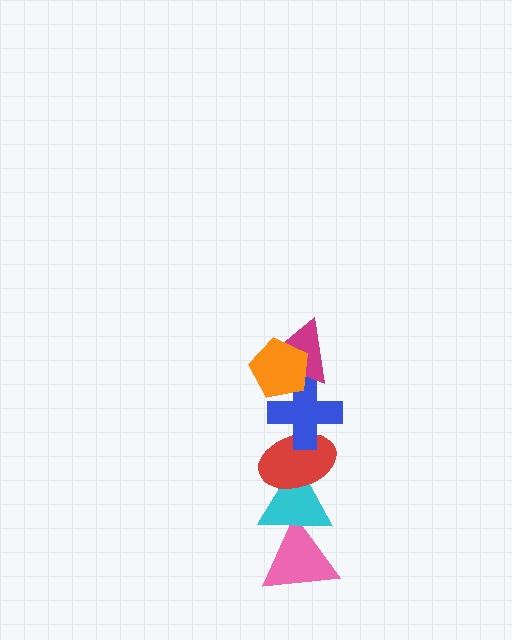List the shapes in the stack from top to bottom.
From top to bottom: the orange pentagon, the magenta triangle, the blue cross, the red ellipse, the cyan triangle, the pink triangle.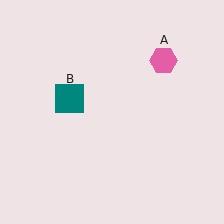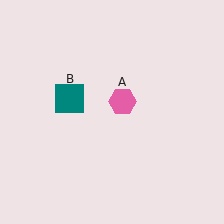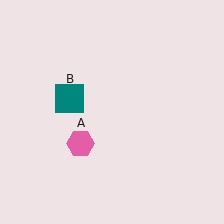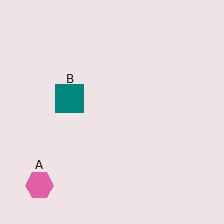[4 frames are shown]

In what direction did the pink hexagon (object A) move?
The pink hexagon (object A) moved down and to the left.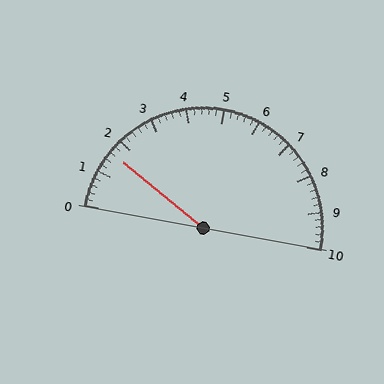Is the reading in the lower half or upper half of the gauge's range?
The reading is in the lower half of the range (0 to 10).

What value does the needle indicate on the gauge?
The needle indicates approximately 1.6.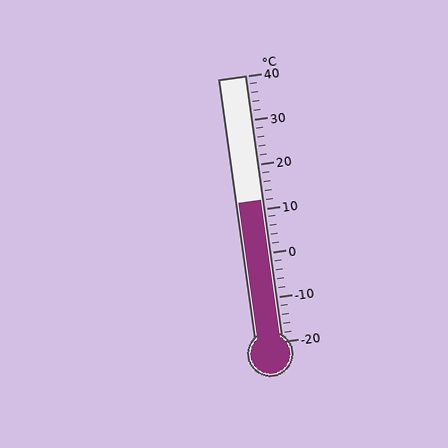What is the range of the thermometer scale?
The thermometer scale ranges from -20°C to 40°C.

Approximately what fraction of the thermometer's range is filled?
The thermometer is filled to approximately 55% of its range.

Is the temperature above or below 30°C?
The temperature is below 30°C.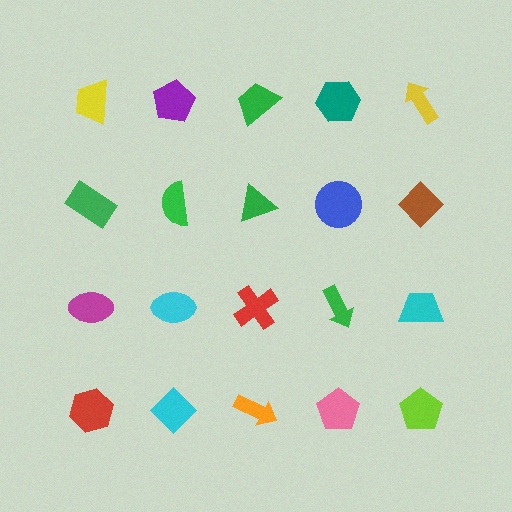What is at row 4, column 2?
A cyan diamond.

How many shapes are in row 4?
5 shapes.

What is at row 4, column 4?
A pink pentagon.